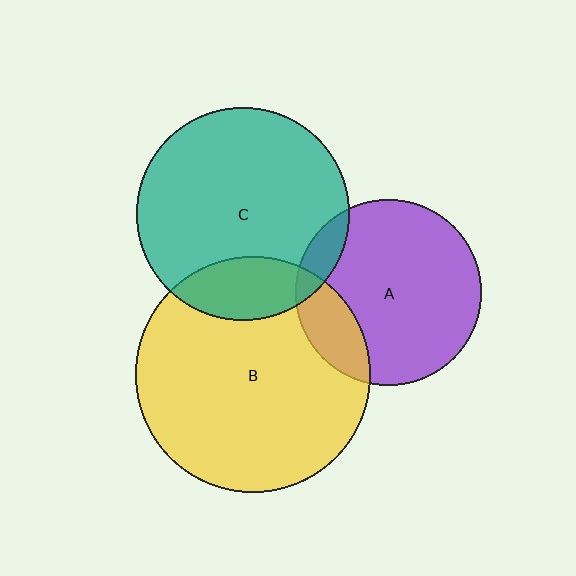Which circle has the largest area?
Circle B (yellow).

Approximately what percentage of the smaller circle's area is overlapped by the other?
Approximately 10%.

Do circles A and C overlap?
Yes.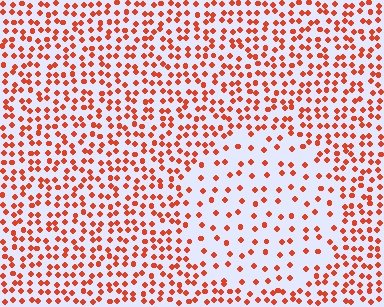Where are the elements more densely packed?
The elements are more densely packed outside the circle boundary.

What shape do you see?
I see a circle.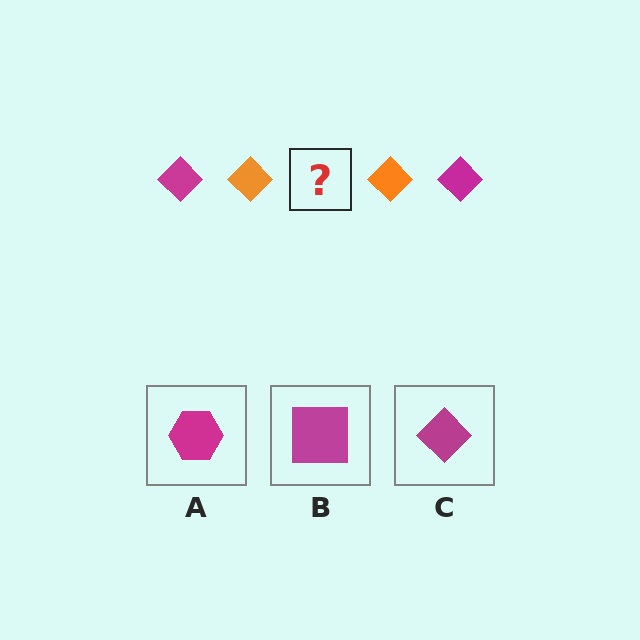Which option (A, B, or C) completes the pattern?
C.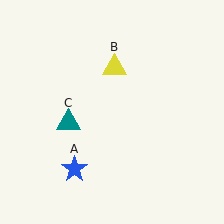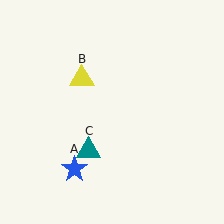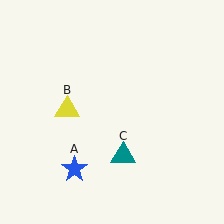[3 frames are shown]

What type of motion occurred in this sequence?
The yellow triangle (object B), teal triangle (object C) rotated counterclockwise around the center of the scene.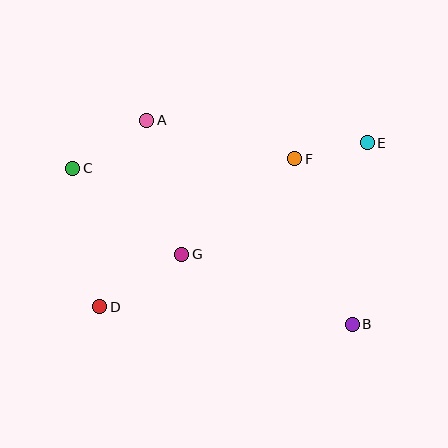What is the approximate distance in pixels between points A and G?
The distance between A and G is approximately 138 pixels.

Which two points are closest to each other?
Points E and F are closest to each other.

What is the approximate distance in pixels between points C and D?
The distance between C and D is approximately 141 pixels.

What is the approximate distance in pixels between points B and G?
The distance between B and G is approximately 184 pixels.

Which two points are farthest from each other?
Points B and C are farthest from each other.